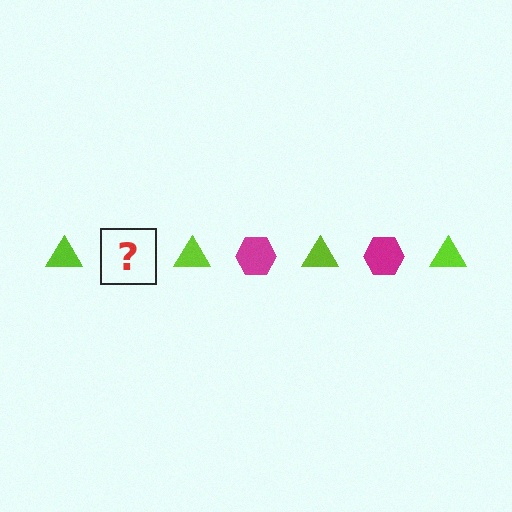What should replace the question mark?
The question mark should be replaced with a magenta hexagon.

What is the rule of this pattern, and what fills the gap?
The rule is that the pattern alternates between lime triangle and magenta hexagon. The gap should be filled with a magenta hexagon.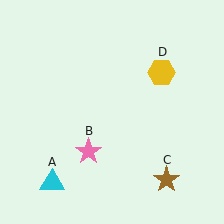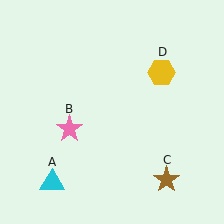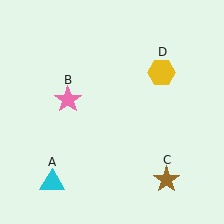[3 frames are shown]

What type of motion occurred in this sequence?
The pink star (object B) rotated clockwise around the center of the scene.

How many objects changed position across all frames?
1 object changed position: pink star (object B).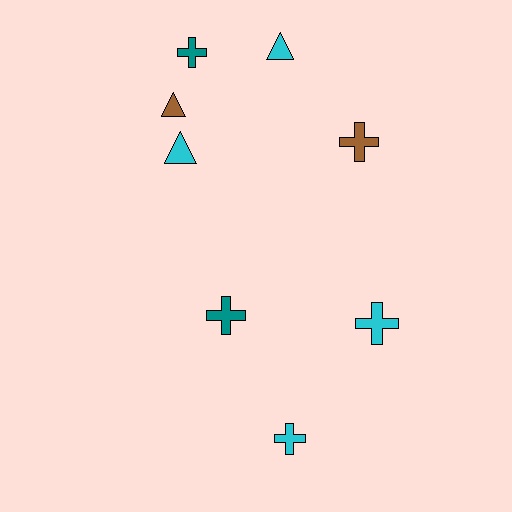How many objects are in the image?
There are 8 objects.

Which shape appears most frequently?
Cross, with 5 objects.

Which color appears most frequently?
Cyan, with 4 objects.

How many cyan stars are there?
There are no cyan stars.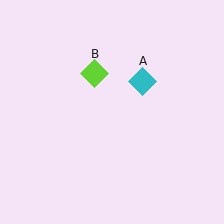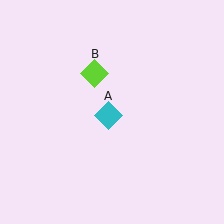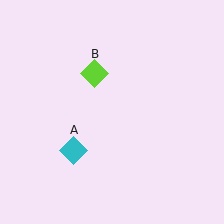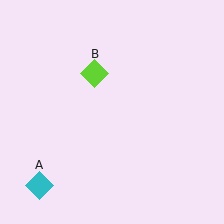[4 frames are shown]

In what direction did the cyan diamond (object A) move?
The cyan diamond (object A) moved down and to the left.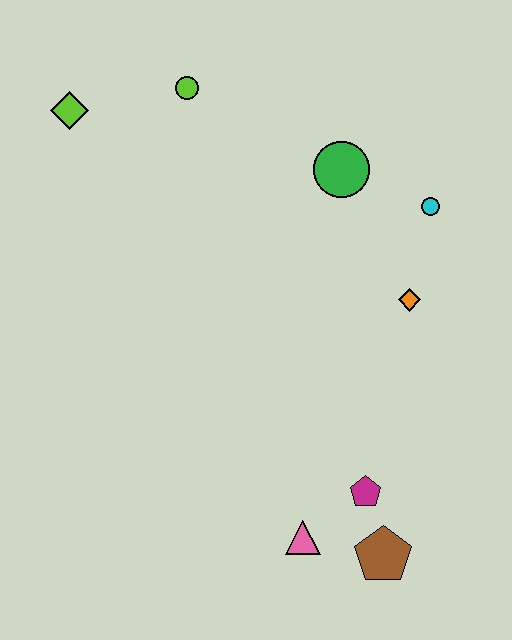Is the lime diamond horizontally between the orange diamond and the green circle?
No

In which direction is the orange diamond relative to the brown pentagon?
The orange diamond is above the brown pentagon.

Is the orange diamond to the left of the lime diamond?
No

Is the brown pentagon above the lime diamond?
No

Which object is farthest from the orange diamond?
The lime diamond is farthest from the orange diamond.